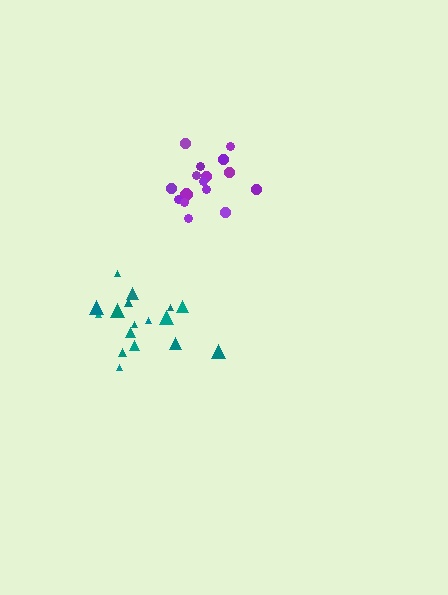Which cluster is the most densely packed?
Purple.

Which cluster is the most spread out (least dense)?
Teal.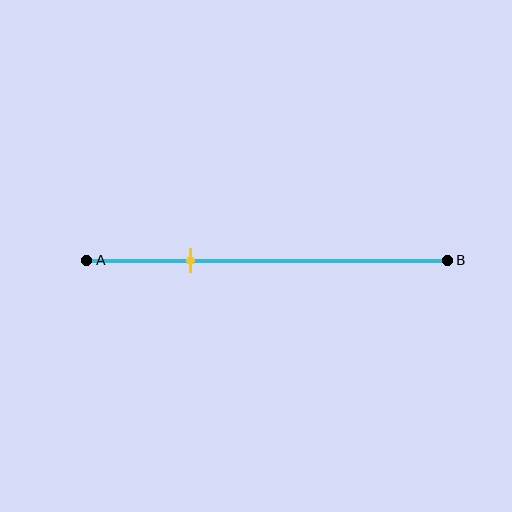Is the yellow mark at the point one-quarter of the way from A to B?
No, the mark is at about 30% from A, not at the 25% one-quarter point.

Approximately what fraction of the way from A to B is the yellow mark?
The yellow mark is approximately 30% of the way from A to B.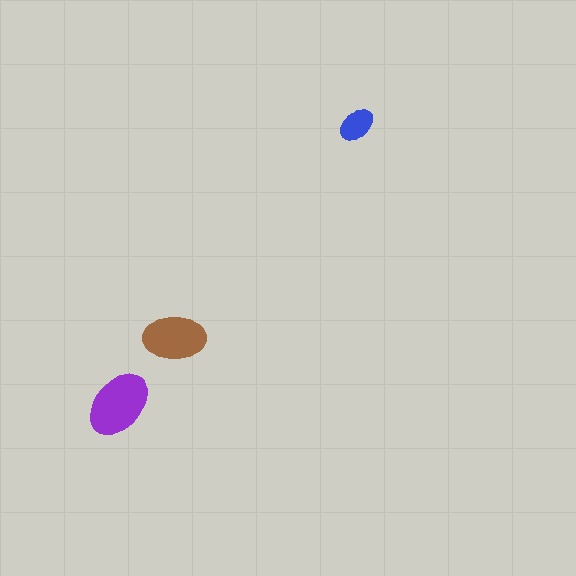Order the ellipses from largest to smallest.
the purple one, the brown one, the blue one.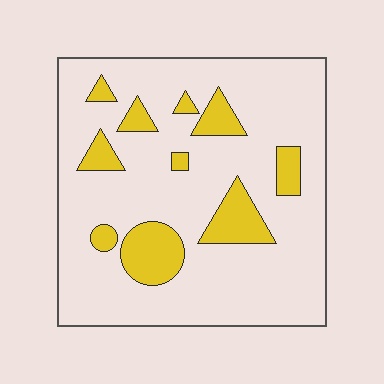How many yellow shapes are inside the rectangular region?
10.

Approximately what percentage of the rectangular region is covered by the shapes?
Approximately 15%.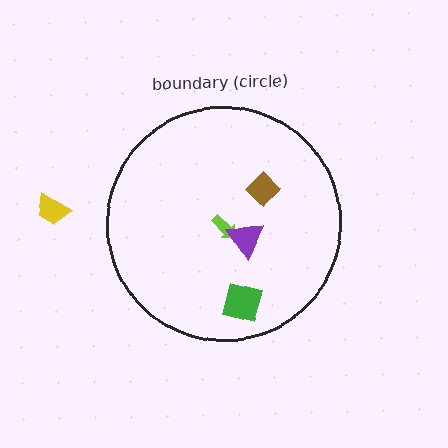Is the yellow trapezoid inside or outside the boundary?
Outside.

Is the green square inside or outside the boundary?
Inside.